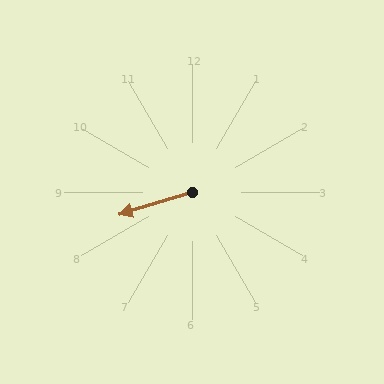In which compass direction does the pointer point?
West.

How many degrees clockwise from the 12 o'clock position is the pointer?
Approximately 253 degrees.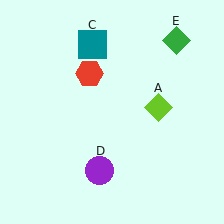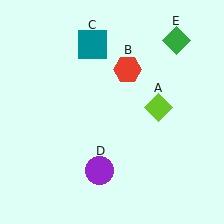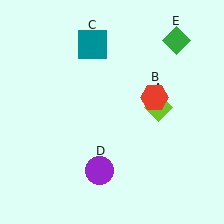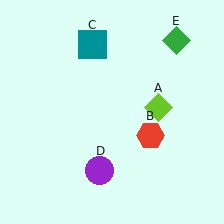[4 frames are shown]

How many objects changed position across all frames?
1 object changed position: red hexagon (object B).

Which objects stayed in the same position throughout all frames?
Lime diamond (object A) and teal square (object C) and purple circle (object D) and green diamond (object E) remained stationary.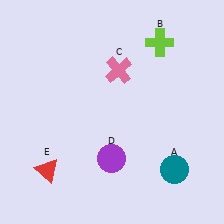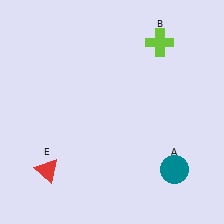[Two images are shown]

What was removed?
The purple circle (D), the pink cross (C) were removed in Image 2.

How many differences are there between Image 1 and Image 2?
There are 2 differences between the two images.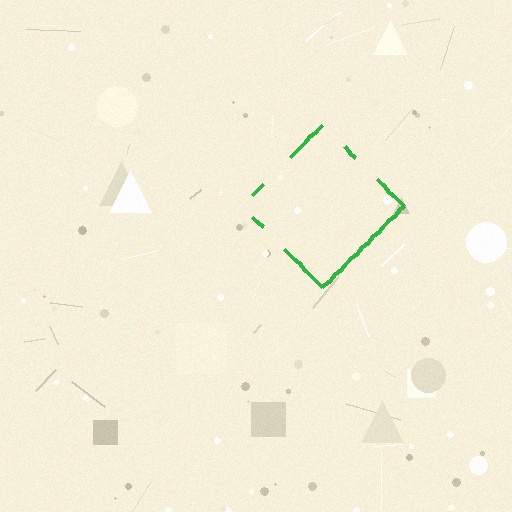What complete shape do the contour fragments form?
The contour fragments form a diamond.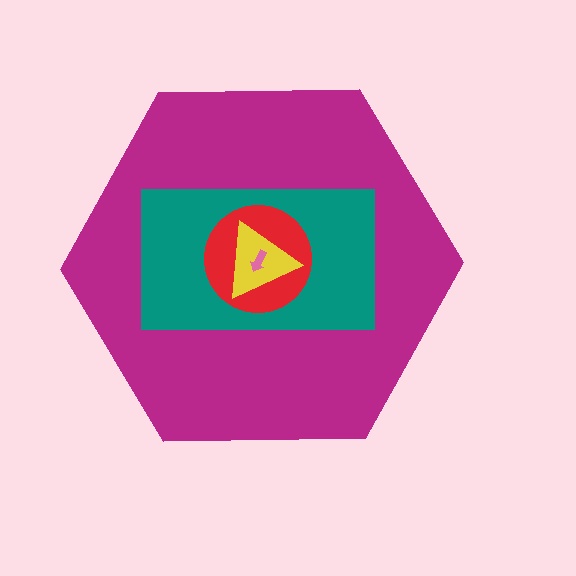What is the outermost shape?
The magenta hexagon.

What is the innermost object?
The pink arrow.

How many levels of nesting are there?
5.